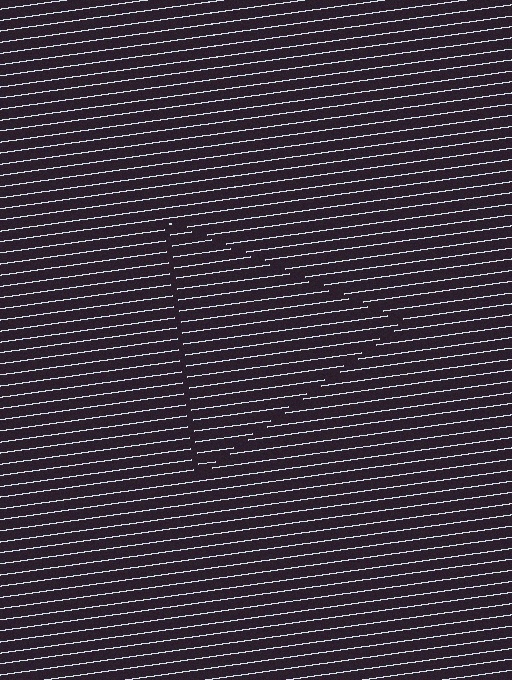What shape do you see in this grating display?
An illusory triangle. The interior of the shape contains the same grating, shifted by half a period — the contour is defined by the phase discontinuity where line-ends from the inner and outer gratings abut.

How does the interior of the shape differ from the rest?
The interior of the shape contains the same grating, shifted by half a period — the contour is defined by the phase discontinuity where line-ends from the inner and outer gratings abut.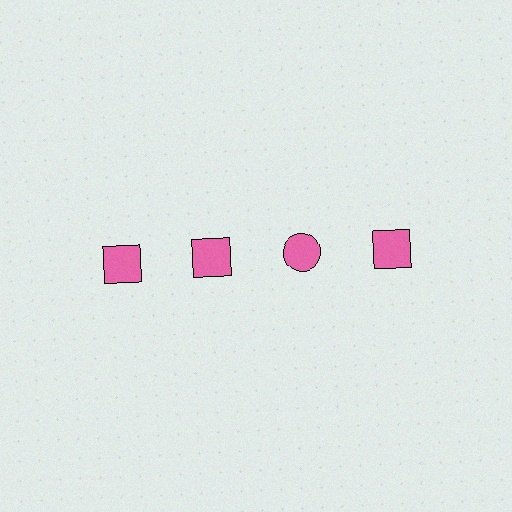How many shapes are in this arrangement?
There are 4 shapes arranged in a grid pattern.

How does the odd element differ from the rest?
It has a different shape: circle instead of square.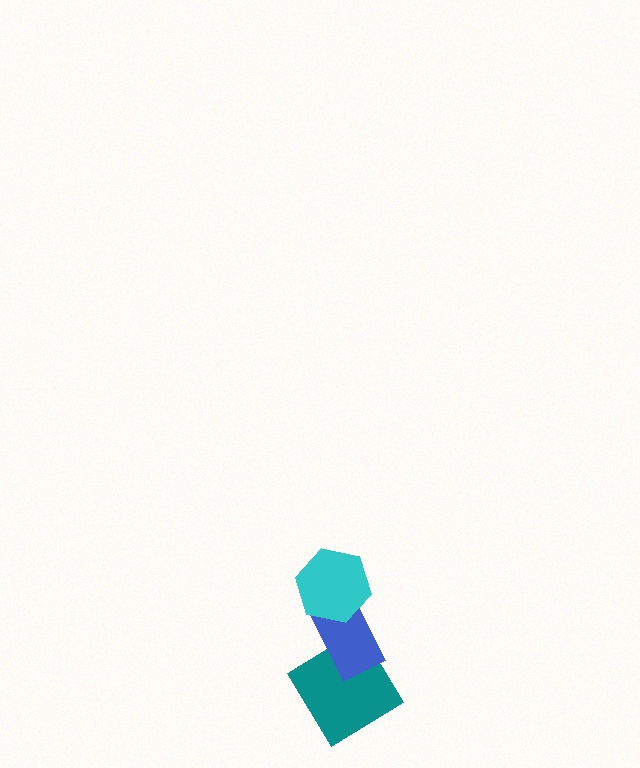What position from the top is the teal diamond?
The teal diamond is 3rd from the top.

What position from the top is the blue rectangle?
The blue rectangle is 2nd from the top.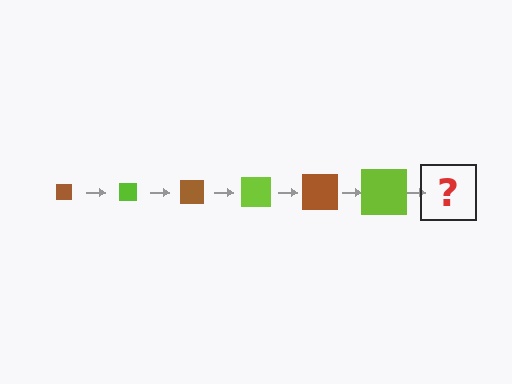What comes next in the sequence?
The next element should be a brown square, larger than the previous one.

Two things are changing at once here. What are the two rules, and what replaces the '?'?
The two rules are that the square grows larger each step and the color cycles through brown and lime. The '?' should be a brown square, larger than the previous one.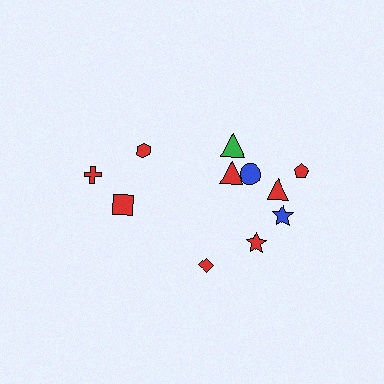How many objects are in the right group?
There are 7 objects.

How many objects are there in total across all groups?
There are 11 objects.